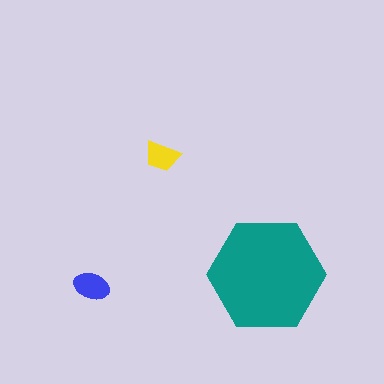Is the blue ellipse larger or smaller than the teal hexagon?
Smaller.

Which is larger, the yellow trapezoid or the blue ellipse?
The blue ellipse.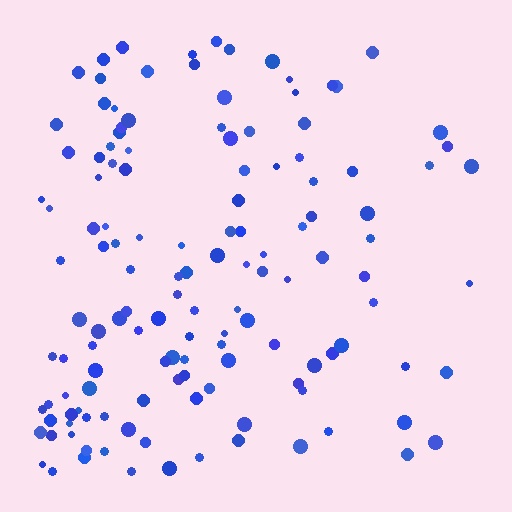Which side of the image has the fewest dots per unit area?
The right.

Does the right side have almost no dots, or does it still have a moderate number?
Still a moderate number, just noticeably fewer than the left.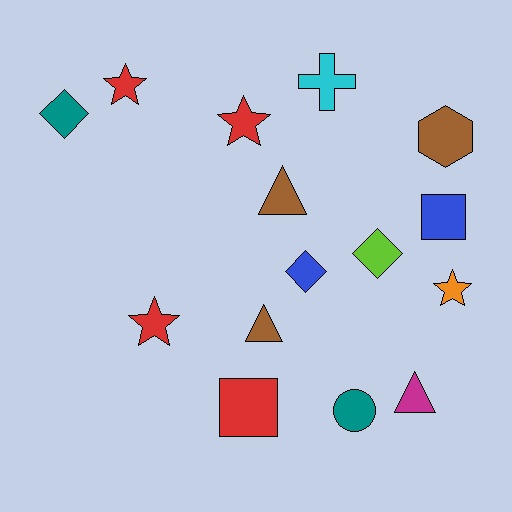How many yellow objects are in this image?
There are no yellow objects.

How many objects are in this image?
There are 15 objects.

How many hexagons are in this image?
There is 1 hexagon.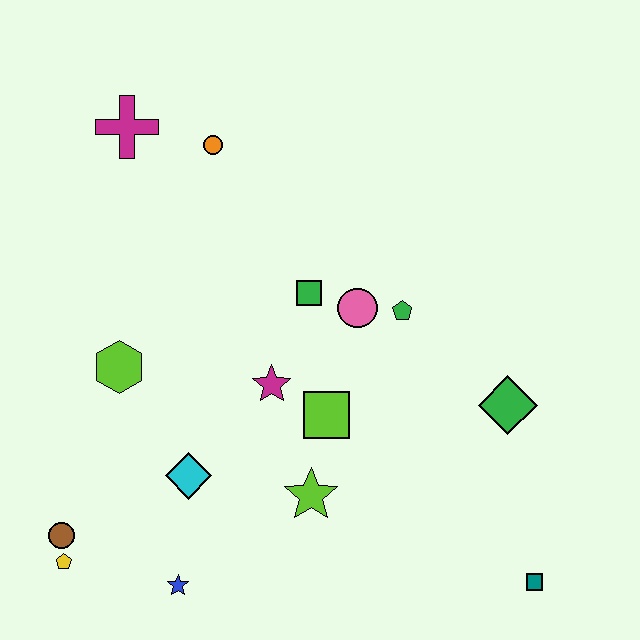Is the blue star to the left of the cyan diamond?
Yes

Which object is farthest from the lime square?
The magenta cross is farthest from the lime square.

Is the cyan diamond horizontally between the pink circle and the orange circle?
No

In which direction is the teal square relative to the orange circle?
The teal square is below the orange circle.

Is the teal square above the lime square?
No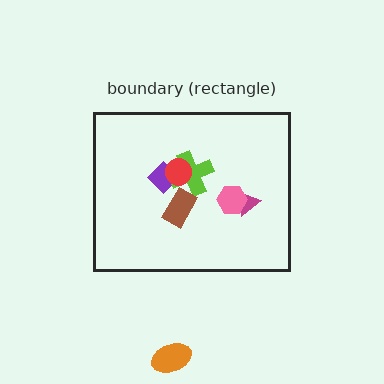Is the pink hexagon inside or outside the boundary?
Inside.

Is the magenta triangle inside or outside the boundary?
Inside.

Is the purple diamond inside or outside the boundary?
Inside.